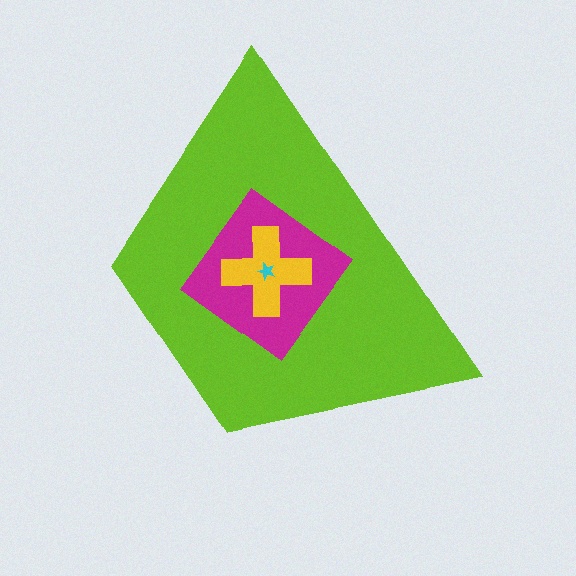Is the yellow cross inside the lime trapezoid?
Yes.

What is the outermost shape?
The lime trapezoid.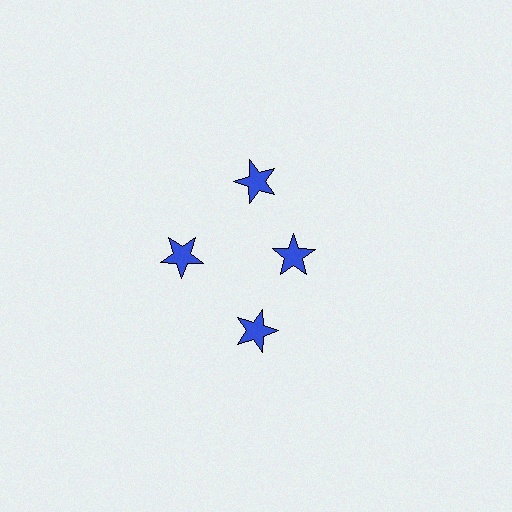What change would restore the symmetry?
The symmetry would be restored by moving it outward, back onto the ring so that all 4 stars sit at equal angles and equal distance from the center.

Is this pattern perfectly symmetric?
No. The 4 blue stars are arranged in a ring, but one element near the 3 o'clock position is pulled inward toward the center, breaking the 4-fold rotational symmetry.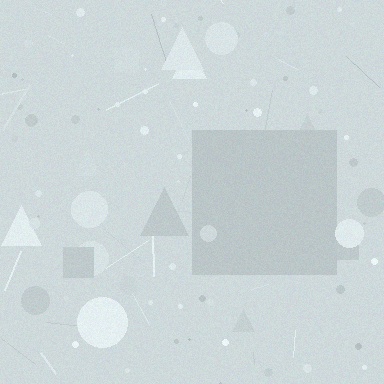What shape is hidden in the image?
A square is hidden in the image.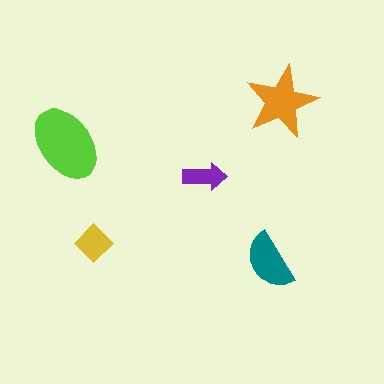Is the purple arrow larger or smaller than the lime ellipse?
Smaller.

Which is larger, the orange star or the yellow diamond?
The orange star.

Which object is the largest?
The lime ellipse.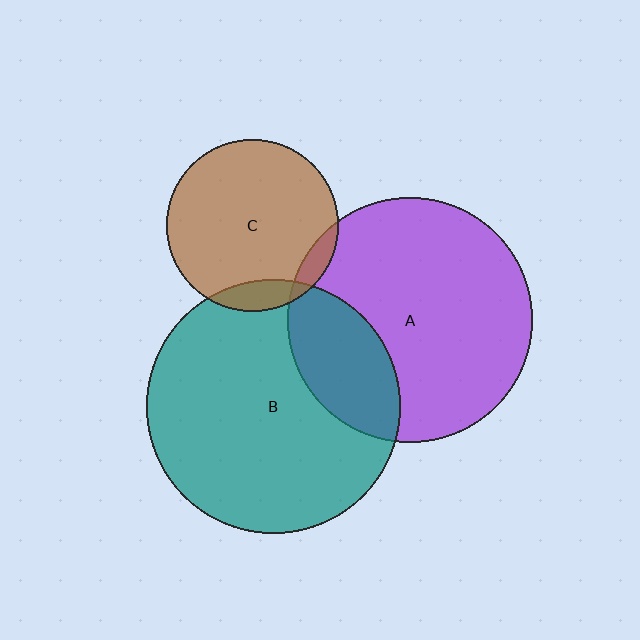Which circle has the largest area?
Circle B (teal).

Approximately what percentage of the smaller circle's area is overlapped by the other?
Approximately 5%.